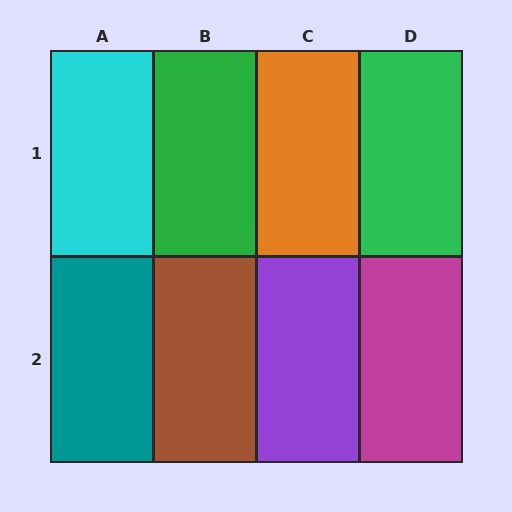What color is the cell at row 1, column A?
Cyan.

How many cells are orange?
1 cell is orange.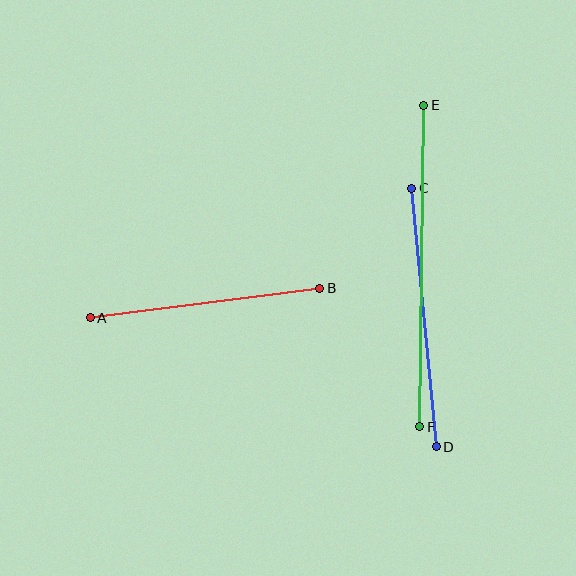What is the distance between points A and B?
The distance is approximately 231 pixels.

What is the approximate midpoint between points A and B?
The midpoint is at approximately (205, 303) pixels.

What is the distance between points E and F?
The distance is approximately 321 pixels.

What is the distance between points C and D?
The distance is approximately 259 pixels.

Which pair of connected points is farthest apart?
Points E and F are farthest apart.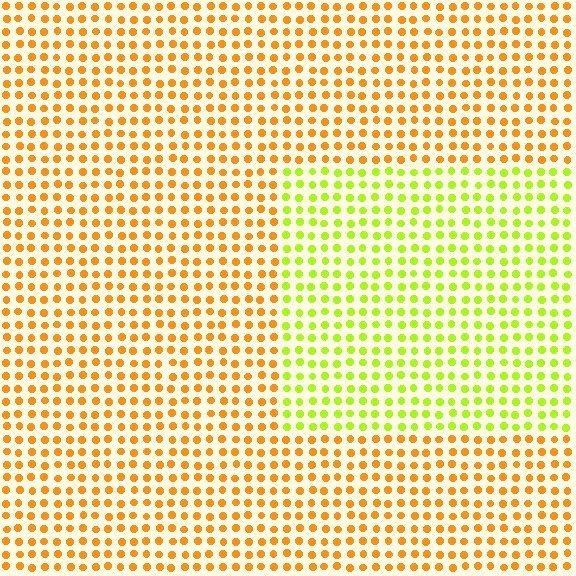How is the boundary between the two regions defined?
The boundary is defined purely by a slight shift in hue (about 50 degrees). Spacing, size, and orientation are identical on both sides.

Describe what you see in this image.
The image is filled with small orange elements in a uniform arrangement. A rectangle-shaped region is visible where the elements are tinted to a slightly different hue, forming a subtle color boundary.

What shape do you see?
I see a rectangle.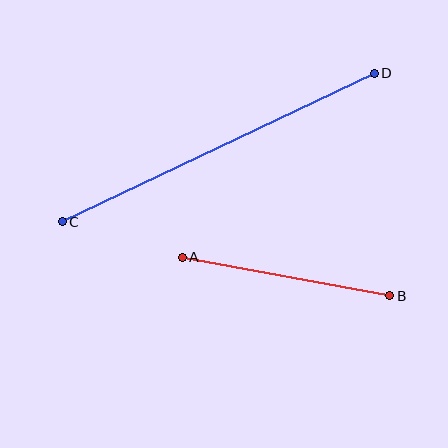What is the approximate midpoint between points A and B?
The midpoint is at approximately (286, 277) pixels.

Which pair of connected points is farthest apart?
Points C and D are farthest apart.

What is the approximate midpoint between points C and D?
The midpoint is at approximately (218, 147) pixels.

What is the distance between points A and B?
The distance is approximately 211 pixels.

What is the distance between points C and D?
The distance is approximately 346 pixels.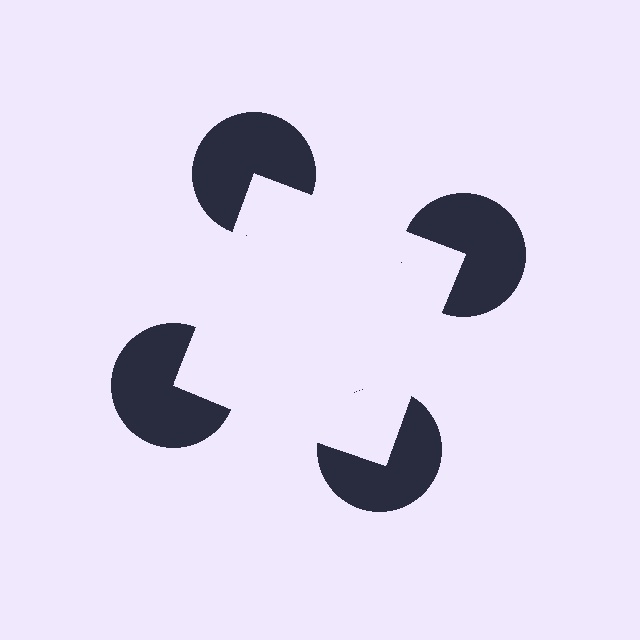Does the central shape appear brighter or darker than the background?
It typically appears slightly brighter than the background, even though no actual brightness change is drawn.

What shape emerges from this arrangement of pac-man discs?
An illusory square — its edges are inferred from the aligned wedge cuts in the pac-man discs, not physically drawn.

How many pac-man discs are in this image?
There are 4 — one at each vertex of the illusory square.